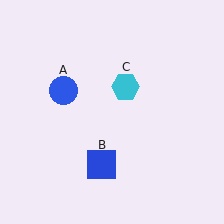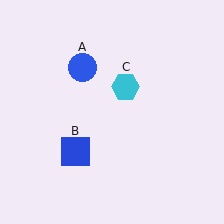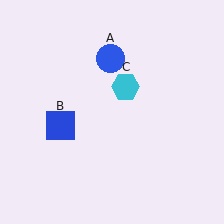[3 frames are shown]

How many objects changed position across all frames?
2 objects changed position: blue circle (object A), blue square (object B).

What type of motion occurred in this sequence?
The blue circle (object A), blue square (object B) rotated clockwise around the center of the scene.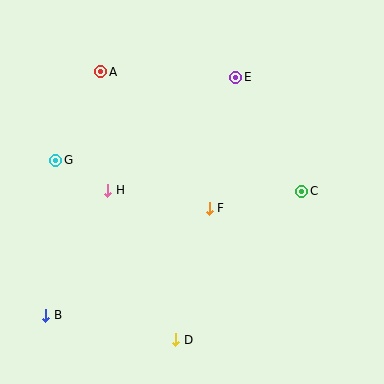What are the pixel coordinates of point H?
Point H is at (108, 190).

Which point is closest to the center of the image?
Point F at (209, 208) is closest to the center.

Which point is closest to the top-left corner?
Point A is closest to the top-left corner.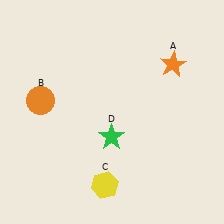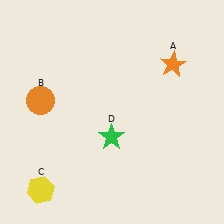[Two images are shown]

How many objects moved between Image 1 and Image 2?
1 object moved between the two images.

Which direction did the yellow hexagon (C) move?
The yellow hexagon (C) moved left.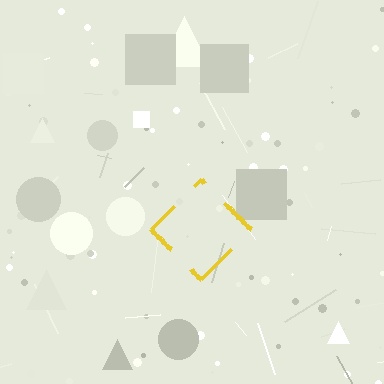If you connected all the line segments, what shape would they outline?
They would outline a diamond.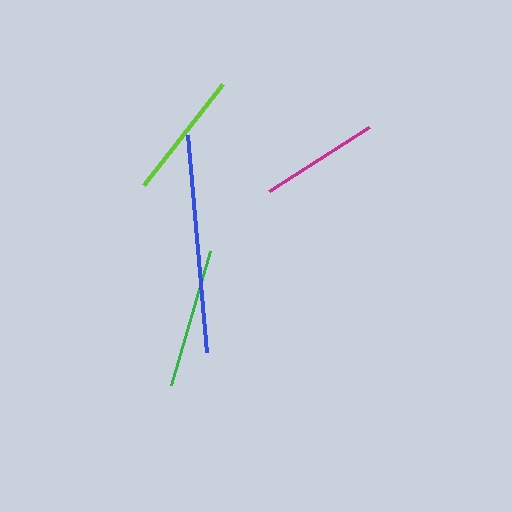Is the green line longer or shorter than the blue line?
The blue line is longer than the green line.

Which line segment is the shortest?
The magenta line is the shortest at approximately 118 pixels.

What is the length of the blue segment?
The blue segment is approximately 218 pixels long.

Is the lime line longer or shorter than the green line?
The green line is longer than the lime line.